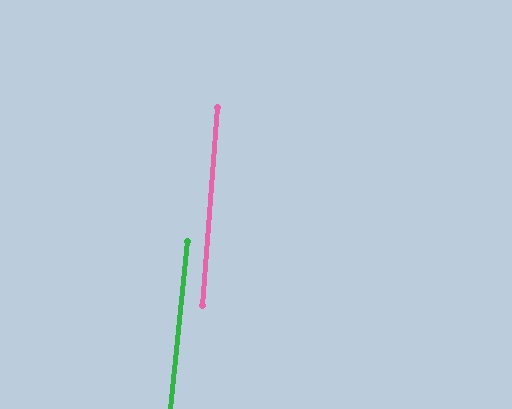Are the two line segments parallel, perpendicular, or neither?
Parallel — their directions differ by only 1.3°.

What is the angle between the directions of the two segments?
Approximately 1 degree.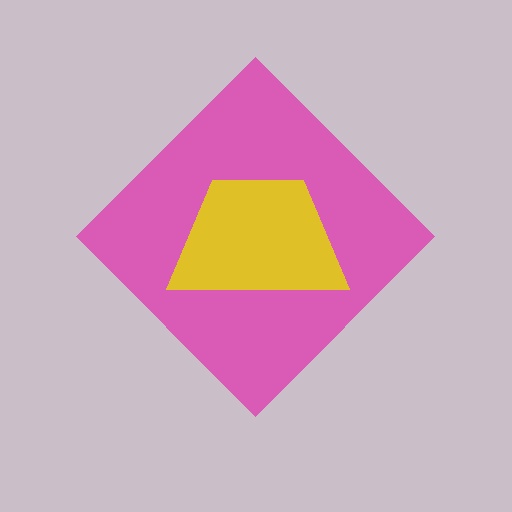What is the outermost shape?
The pink diamond.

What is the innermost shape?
The yellow trapezoid.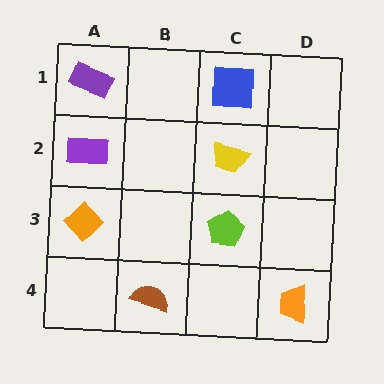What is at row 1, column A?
A purple rectangle.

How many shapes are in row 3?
2 shapes.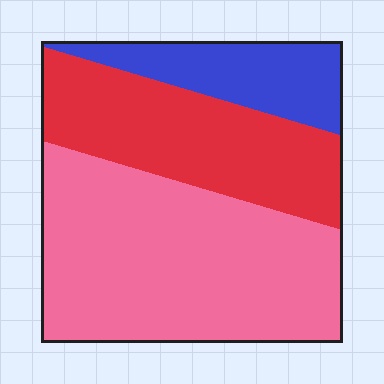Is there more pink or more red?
Pink.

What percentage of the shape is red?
Red covers 31% of the shape.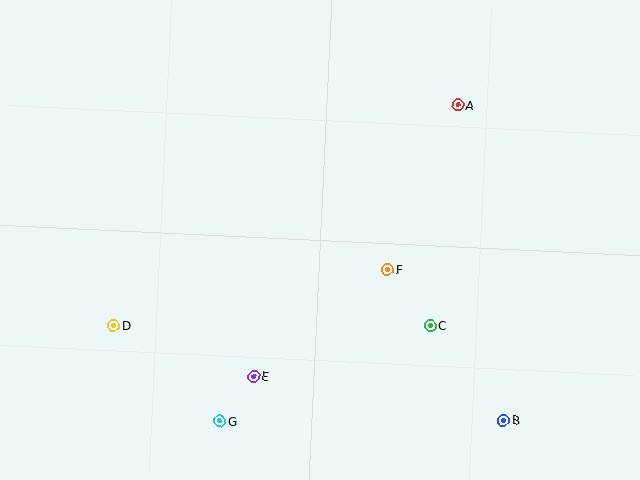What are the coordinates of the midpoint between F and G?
The midpoint between F and G is at (304, 345).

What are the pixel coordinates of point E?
Point E is at (254, 376).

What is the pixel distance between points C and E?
The distance between C and E is 184 pixels.